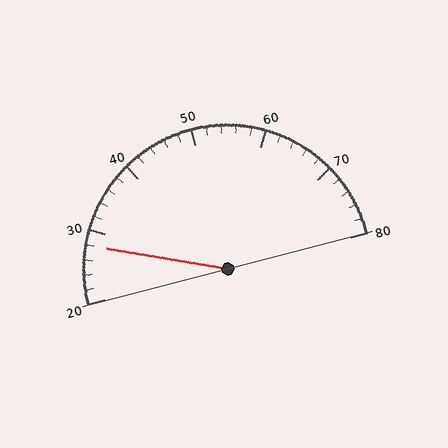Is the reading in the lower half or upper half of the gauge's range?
The reading is in the lower half of the range (20 to 80).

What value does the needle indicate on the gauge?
The needle indicates approximately 28.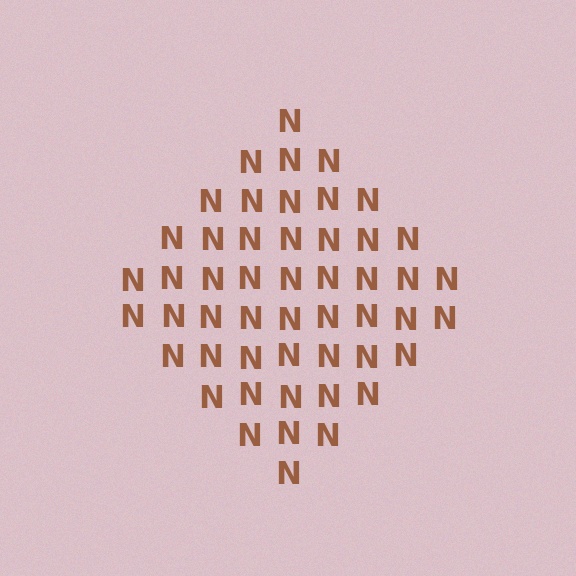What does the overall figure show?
The overall figure shows a diamond.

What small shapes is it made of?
It is made of small letter N's.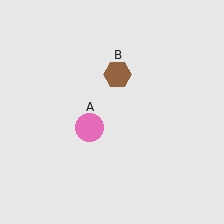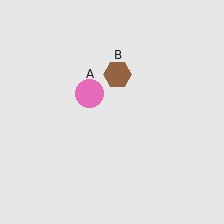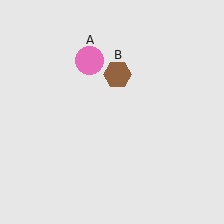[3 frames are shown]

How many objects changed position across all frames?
1 object changed position: pink circle (object A).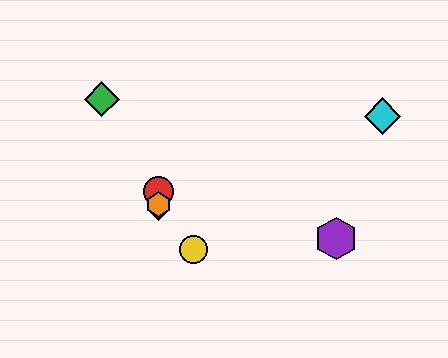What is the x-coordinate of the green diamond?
The green diamond is at x≈102.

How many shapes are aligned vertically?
3 shapes (the red circle, the blue diamond, the orange hexagon) are aligned vertically.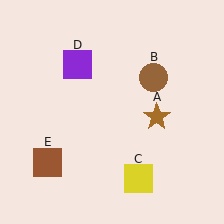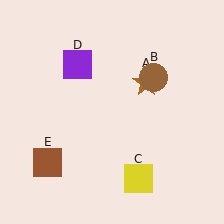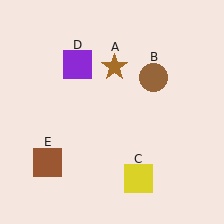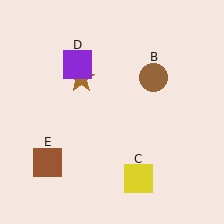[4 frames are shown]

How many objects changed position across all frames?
1 object changed position: brown star (object A).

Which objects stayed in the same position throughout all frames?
Brown circle (object B) and yellow square (object C) and purple square (object D) and brown square (object E) remained stationary.